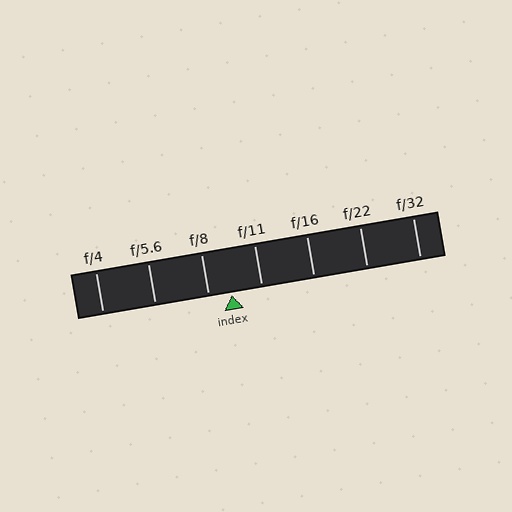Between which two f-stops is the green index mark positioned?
The index mark is between f/8 and f/11.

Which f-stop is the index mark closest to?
The index mark is closest to f/8.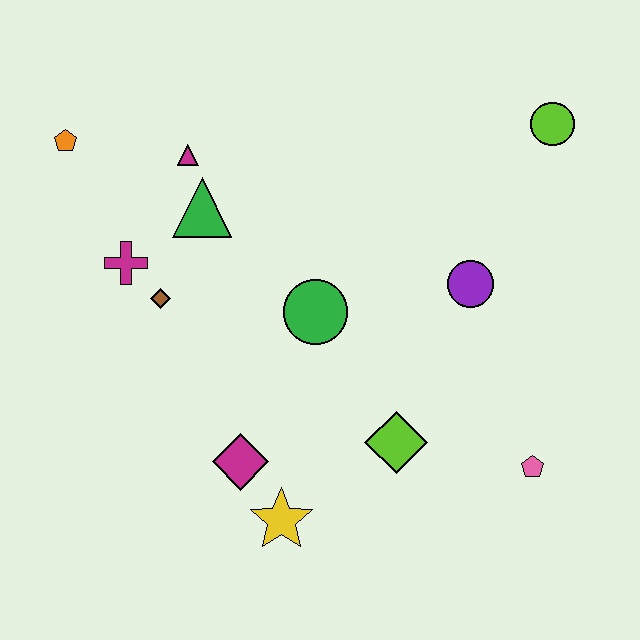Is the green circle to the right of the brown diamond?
Yes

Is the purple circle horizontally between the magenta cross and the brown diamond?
No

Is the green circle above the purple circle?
No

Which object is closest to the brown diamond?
The magenta cross is closest to the brown diamond.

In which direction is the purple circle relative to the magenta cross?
The purple circle is to the right of the magenta cross.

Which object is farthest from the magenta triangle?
The pink pentagon is farthest from the magenta triangle.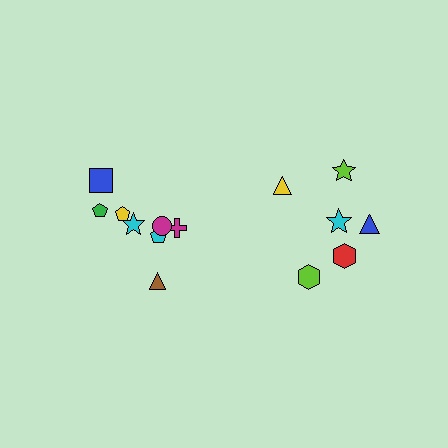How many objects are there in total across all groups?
There are 14 objects.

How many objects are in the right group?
There are 6 objects.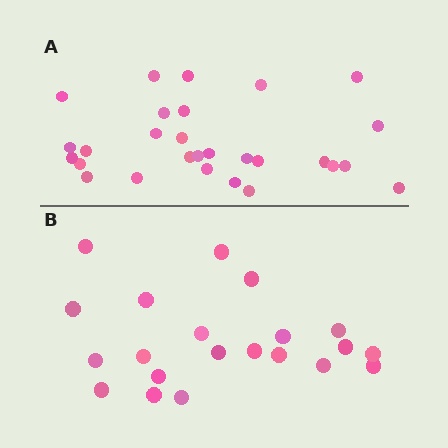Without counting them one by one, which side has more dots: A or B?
Region A (the top region) has more dots.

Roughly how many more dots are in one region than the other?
Region A has roughly 8 or so more dots than region B.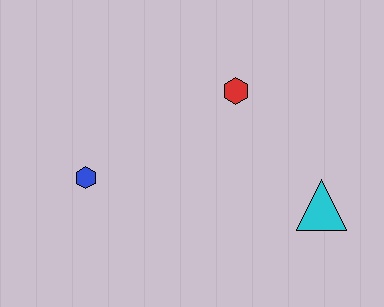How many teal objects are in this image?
There are no teal objects.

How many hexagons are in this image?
There are 2 hexagons.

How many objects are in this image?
There are 3 objects.